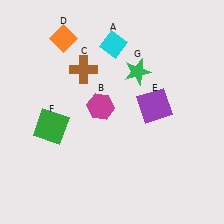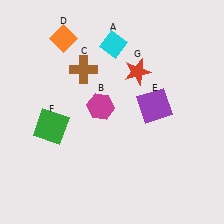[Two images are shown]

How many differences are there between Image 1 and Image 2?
There is 1 difference between the two images.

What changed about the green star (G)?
In Image 1, G is green. In Image 2, it changed to red.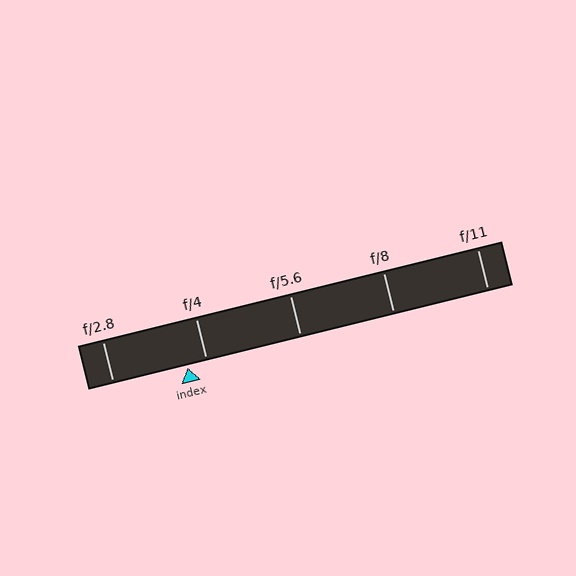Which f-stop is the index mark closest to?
The index mark is closest to f/4.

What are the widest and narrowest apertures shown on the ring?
The widest aperture shown is f/2.8 and the narrowest is f/11.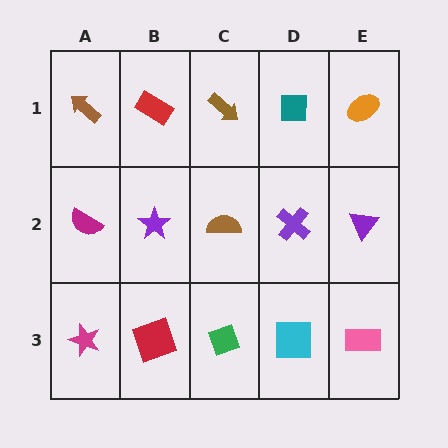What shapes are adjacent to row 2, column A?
A brown arrow (row 1, column A), a magenta star (row 3, column A), a purple star (row 2, column B).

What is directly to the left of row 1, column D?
A brown arrow.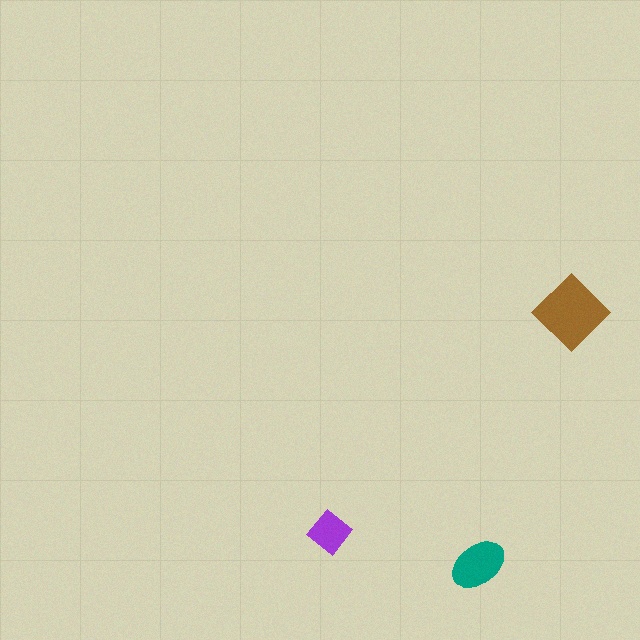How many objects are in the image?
There are 3 objects in the image.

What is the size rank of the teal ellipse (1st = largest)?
2nd.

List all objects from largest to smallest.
The brown diamond, the teal ellipse, the purple diamond.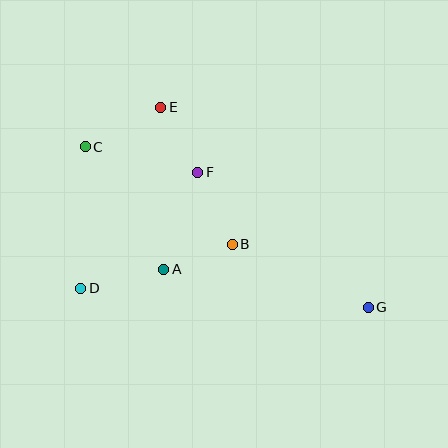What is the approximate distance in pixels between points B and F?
The distance between B and F is approximately 80 pixels.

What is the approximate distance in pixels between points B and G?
The distance between B and G is approximately 150 pixels.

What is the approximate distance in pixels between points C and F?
The distance between C and F is approximately 116 pixels.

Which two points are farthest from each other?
Points C and G are farthest from each other.